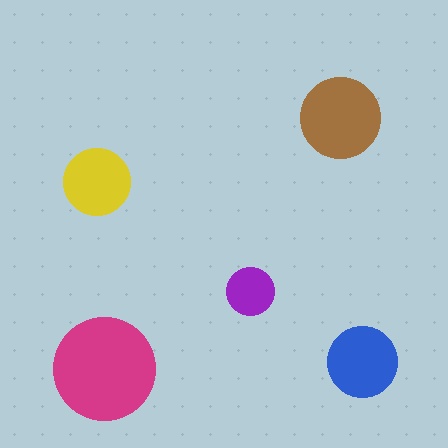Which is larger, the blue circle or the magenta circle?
The magenta one.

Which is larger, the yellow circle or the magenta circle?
The magenta one.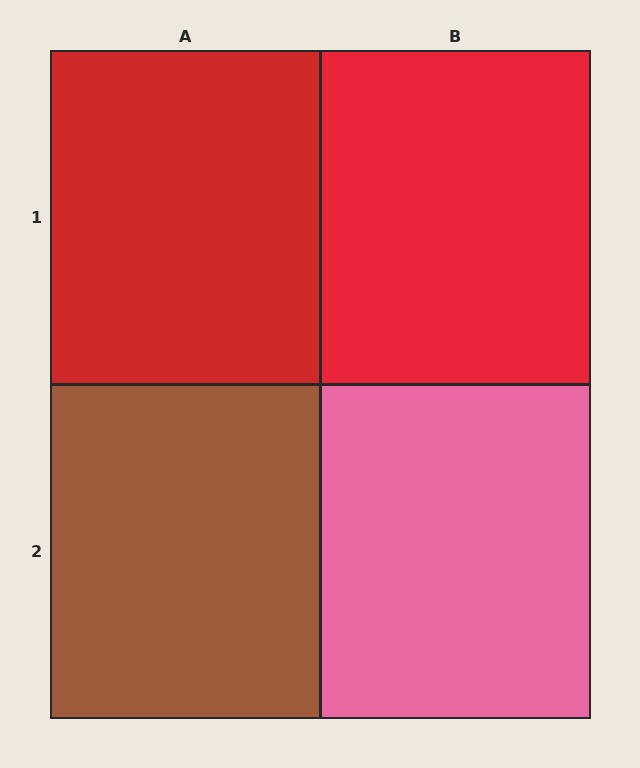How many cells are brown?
1 cell is brown.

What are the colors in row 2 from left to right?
Brown, pink.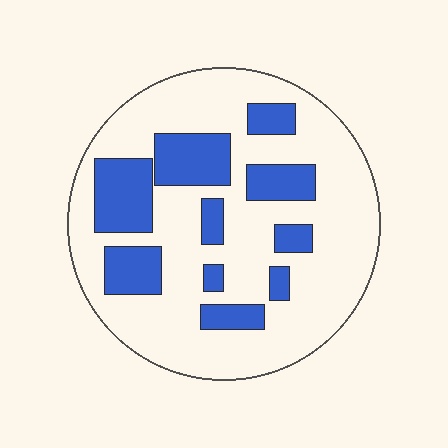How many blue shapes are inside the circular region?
10.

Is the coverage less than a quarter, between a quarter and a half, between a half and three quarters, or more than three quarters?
Between a quarter and a half.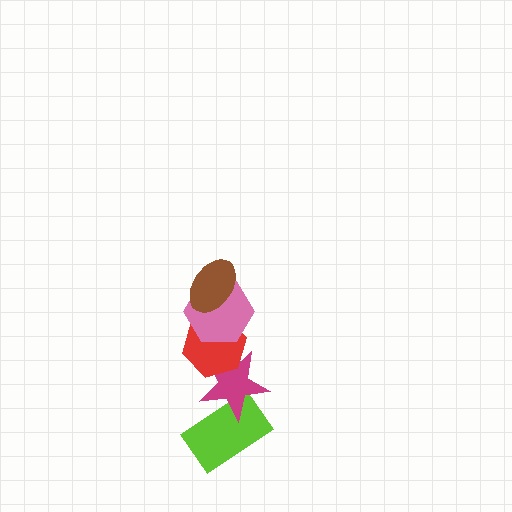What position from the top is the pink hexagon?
The pink hexagon is 2nd from the top.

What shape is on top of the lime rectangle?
The magenta star is on top of the lime rectangle.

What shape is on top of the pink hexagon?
The brown ellipse is on top of the pink hexagon.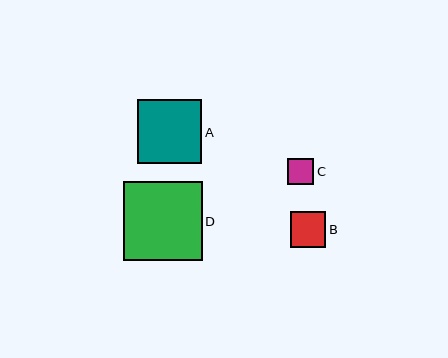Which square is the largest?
Square D is the largest with a size of approximately 79 pixels.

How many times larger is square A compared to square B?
Square A is approximately 1.8 times the size of square B.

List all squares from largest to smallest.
From largest to smallest: D, A, B, C.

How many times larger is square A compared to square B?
Square A is approximately 1.8 times the size of square B.